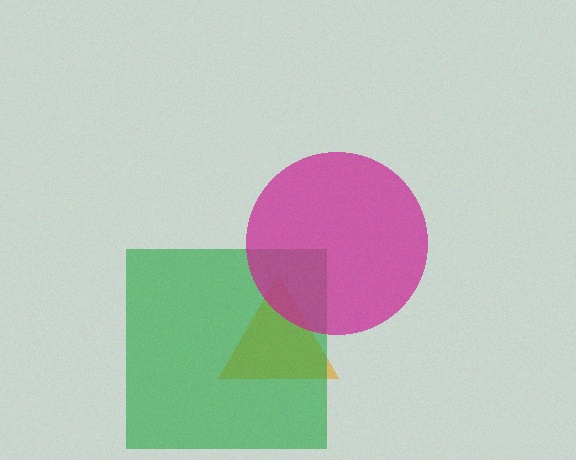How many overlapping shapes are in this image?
There are 3 overlapping shapes in the image.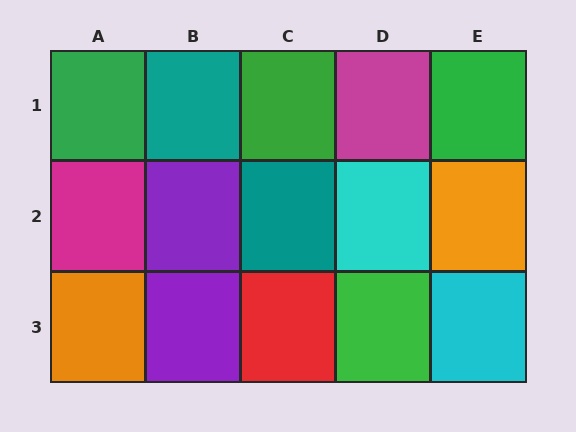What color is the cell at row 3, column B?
Purple.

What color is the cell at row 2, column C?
Teal.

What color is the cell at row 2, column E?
Orange.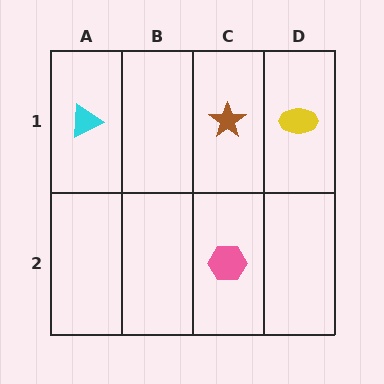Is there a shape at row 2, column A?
No, that cell is empty.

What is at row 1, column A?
A cyan triangle.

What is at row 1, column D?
A yellow ellipse.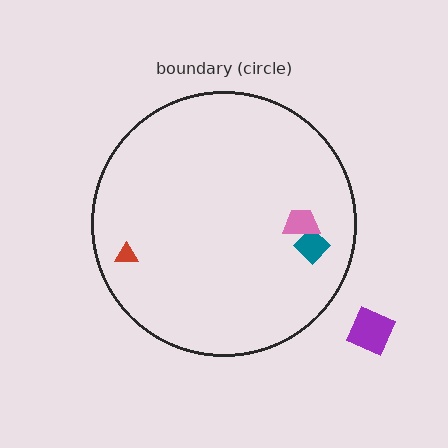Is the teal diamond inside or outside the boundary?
Inside.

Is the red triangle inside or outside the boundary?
Inside.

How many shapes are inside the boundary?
3 inside, 1 outside.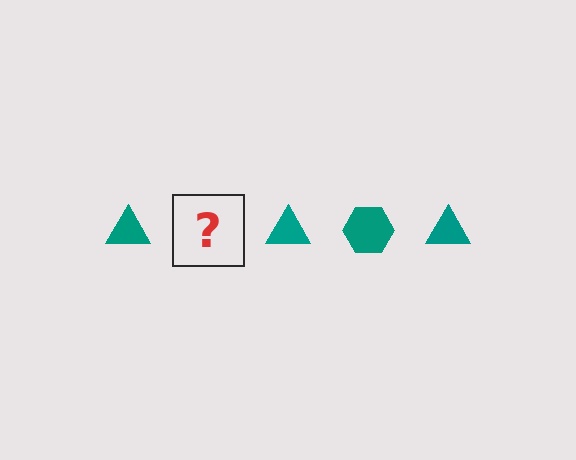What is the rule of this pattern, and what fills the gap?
The rule is that the pattern cycles through triangle, hexagon shapes in teal. The gap should be filled with a teal hexagon.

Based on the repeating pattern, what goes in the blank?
The blank should be a teal hexagon.